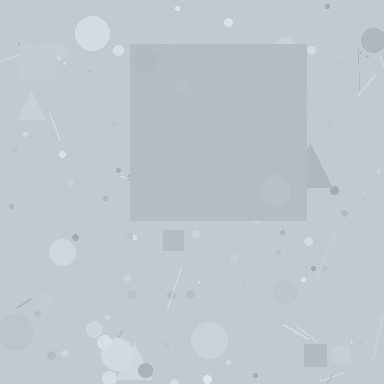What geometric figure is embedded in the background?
A square is embedded in the background.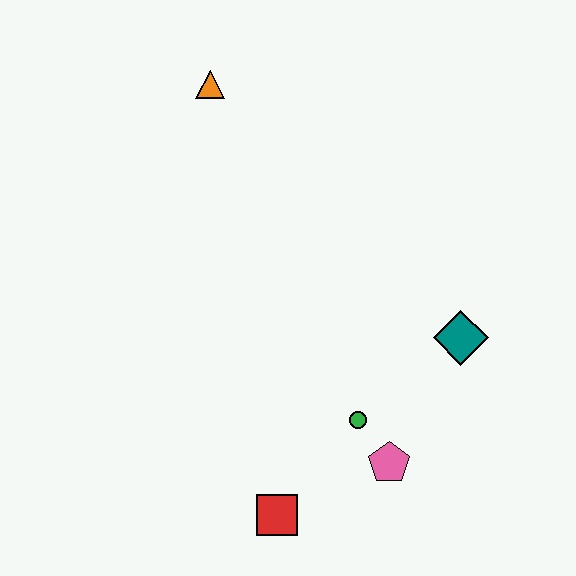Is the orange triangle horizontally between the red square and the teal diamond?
No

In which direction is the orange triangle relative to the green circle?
The orange triangle is above the green circle.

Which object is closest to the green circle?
The pink pentagon is closest to the green circle.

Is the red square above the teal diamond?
No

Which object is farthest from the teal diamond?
The orange triangle is farthest from the teal diamond.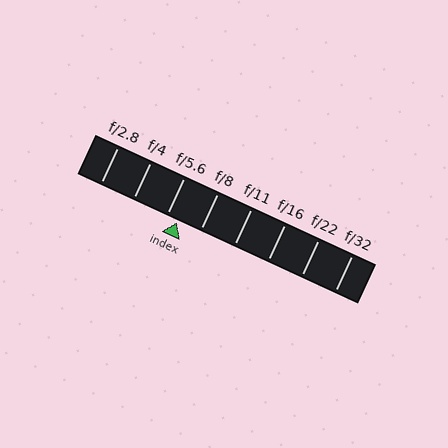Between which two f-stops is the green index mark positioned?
The index mark is between f/5.6 and f/8.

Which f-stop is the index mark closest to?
The index mark is closest to f/5.6.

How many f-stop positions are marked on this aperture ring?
There are 8 f-stop positions marked.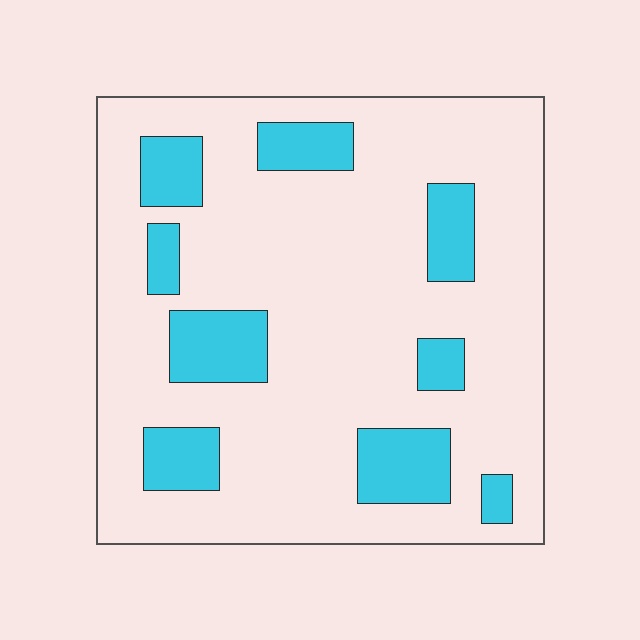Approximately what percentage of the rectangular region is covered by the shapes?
Approximately 20%.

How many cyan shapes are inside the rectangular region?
9.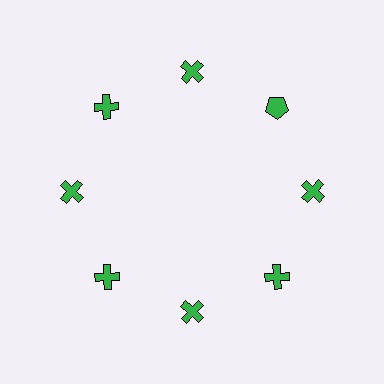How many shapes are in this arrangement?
There are 8 shapes arranged in a ring pattern.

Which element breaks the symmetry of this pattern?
The green pentagon at roughly the 2 o'clock position breaks the symmetry. All other shapes are green crosses.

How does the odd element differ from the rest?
It has a different shape: pentagon instead of cross.